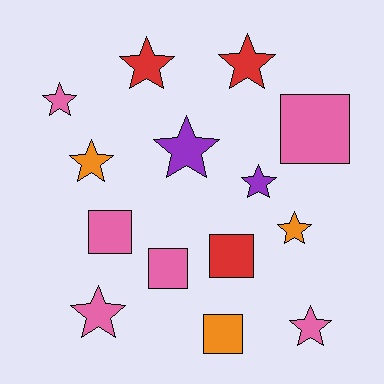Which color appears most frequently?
Pink, with 6 objects.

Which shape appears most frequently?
Star, with 9 objects.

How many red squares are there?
There is 1 red square.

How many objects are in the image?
There are 14 objects.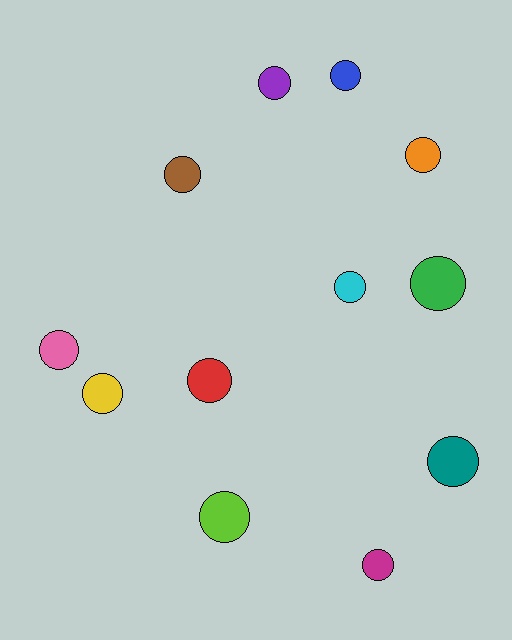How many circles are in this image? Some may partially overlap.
There are 12 circles.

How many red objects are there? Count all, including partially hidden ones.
There is 1 red object.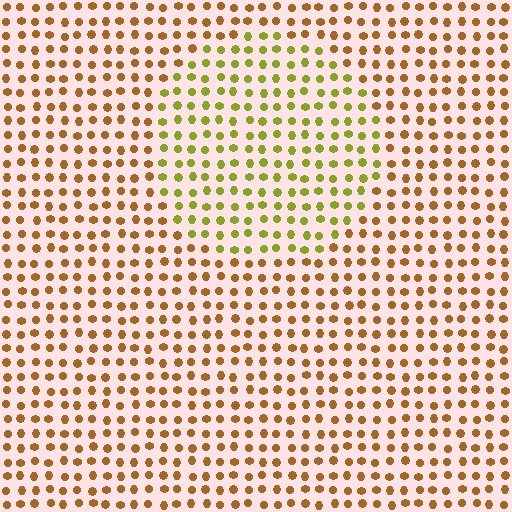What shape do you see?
I see a circle.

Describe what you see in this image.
The image is filled with small brown elements in a uniform arrangement. A circle-shaped region is visible where the elements are tinted to a slightly different hue, forming a subtle color boundary.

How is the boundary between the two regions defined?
The boundary is defined purely by a slight shift in hue (about 42 degrees). Spacing, size, and orientation are identical on both sides.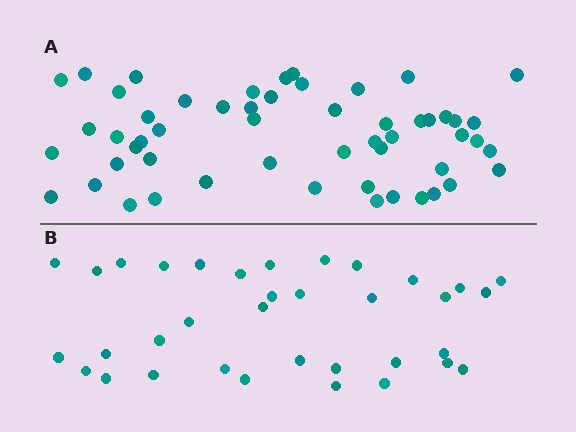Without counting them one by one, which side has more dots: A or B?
Region A (the top region) has more dots.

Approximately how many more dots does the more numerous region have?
Region A has approximately 20 more dots than region B.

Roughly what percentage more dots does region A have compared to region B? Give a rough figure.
About 55% more.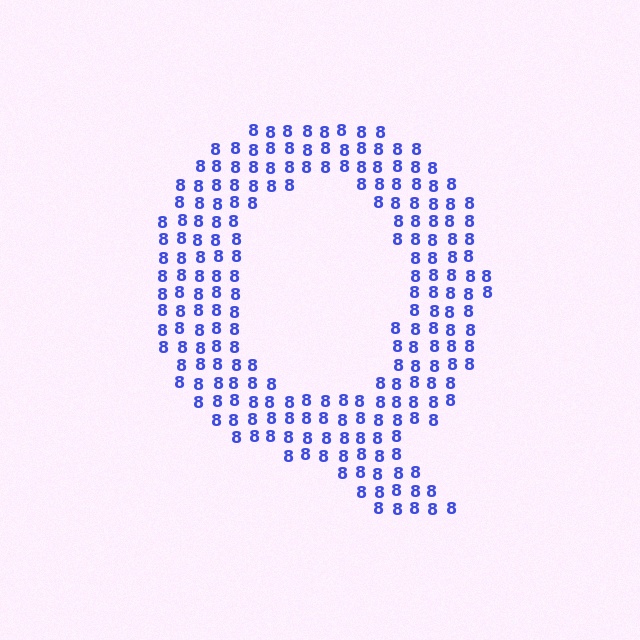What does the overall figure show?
The overall figure shows the letter Q.